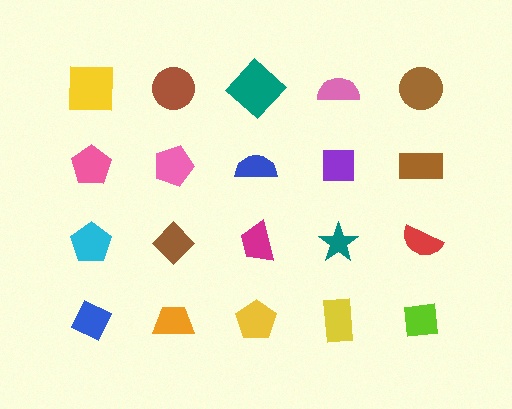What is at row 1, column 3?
A teal diamond.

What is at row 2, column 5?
A brown rectangle.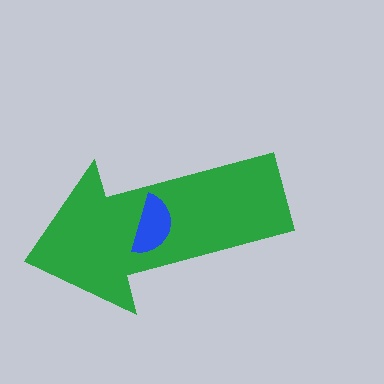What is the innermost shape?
The blue semicircle.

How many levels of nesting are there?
2.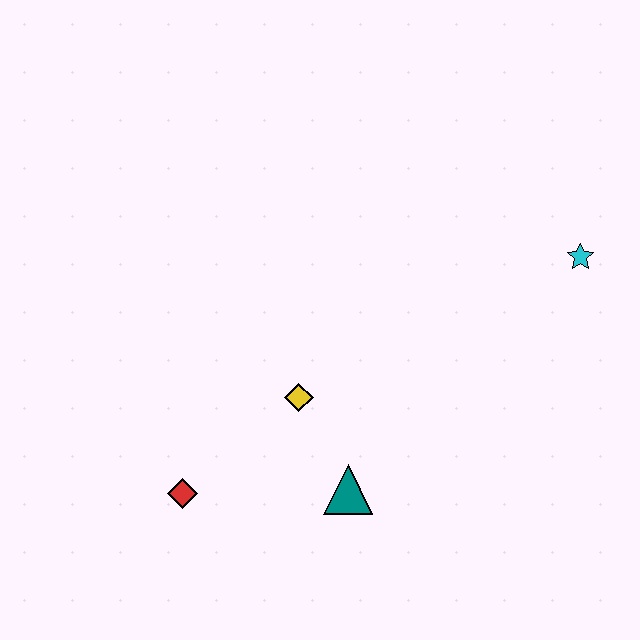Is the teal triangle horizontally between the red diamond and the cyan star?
Yes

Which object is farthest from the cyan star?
The red diamond is farthest from the cyan star.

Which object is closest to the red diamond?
The yellow diamond is closest to the red diamond.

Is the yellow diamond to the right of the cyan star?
No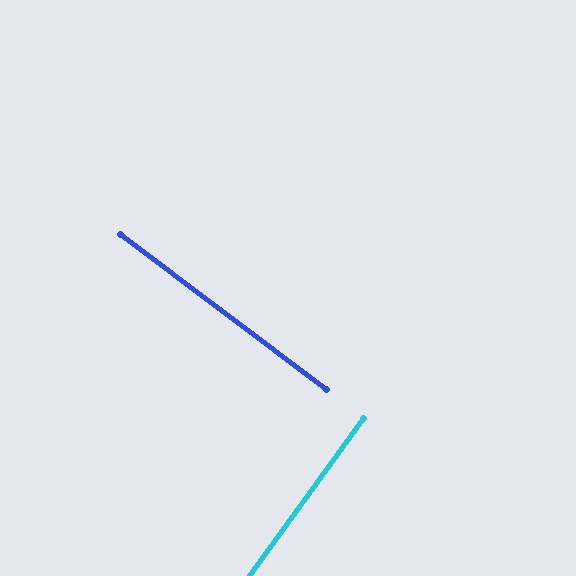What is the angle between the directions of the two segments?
Approximately 89 degrees.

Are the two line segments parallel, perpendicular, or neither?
Perpendicular — they meet at approximately 89°.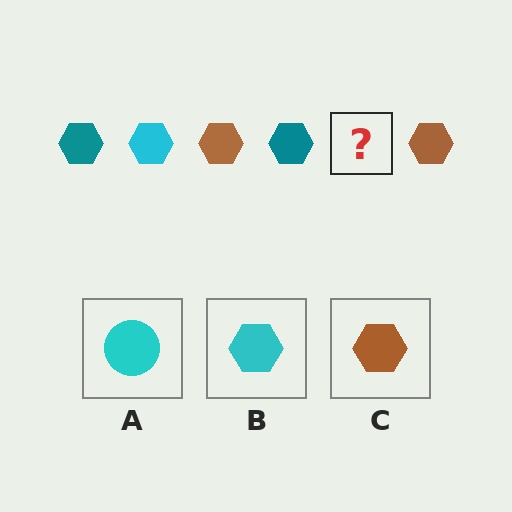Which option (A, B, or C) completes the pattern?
B.